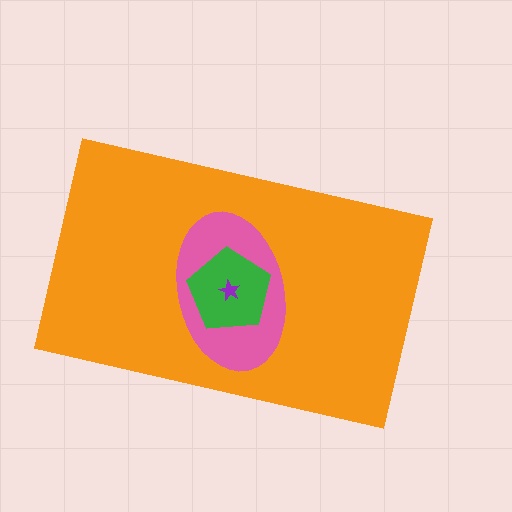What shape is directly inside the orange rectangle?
The pink ellipse.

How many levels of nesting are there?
4.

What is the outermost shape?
The orange rectangle.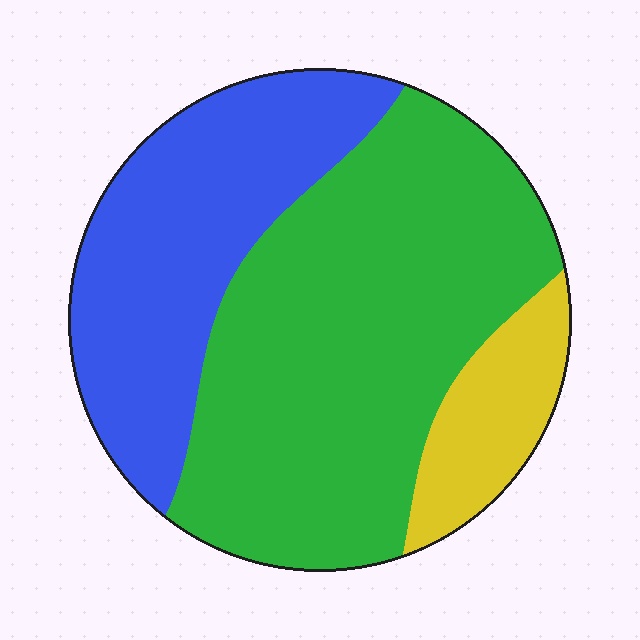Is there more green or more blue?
Green.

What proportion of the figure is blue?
Blue takes up between a sixth and a third of the figure.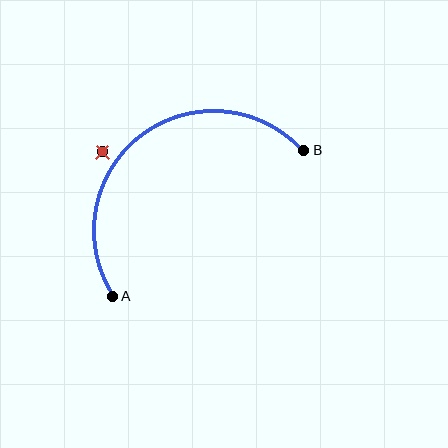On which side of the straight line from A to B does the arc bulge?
The arc bulges above and to the left of the straight line connecting A and B.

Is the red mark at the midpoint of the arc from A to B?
No — the red mark does not lie on the arc at all. It sits slightly outside the curve.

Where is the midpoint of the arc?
The arc midpoint is the point on the curve farthest from the straight line joining A and B. It sits above and to the left of that line.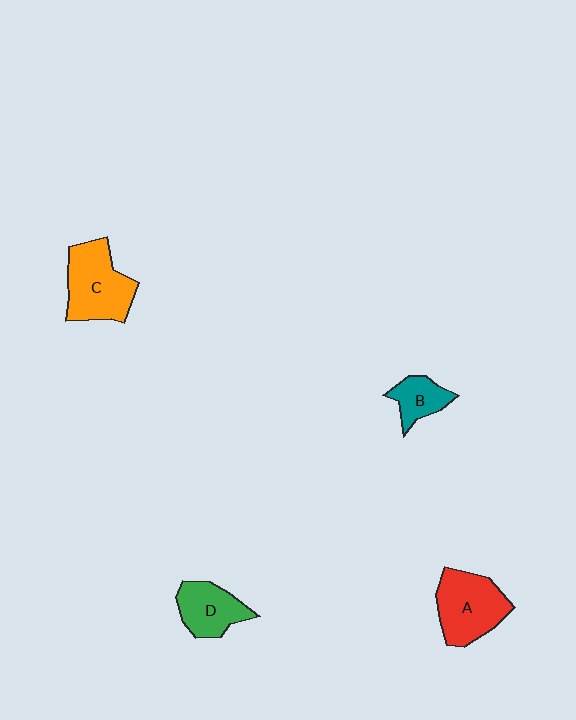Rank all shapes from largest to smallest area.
From largest to smallest: C (orange), A (red), D (green), B (teal).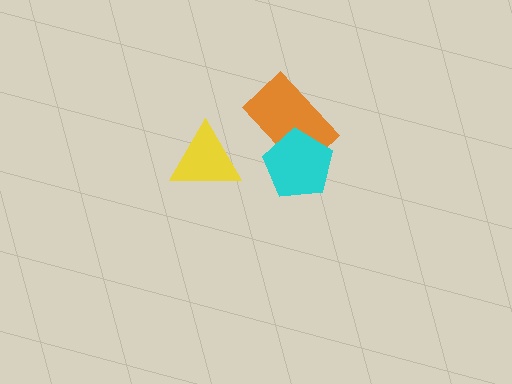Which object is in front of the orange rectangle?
The cyan pentagon is in front of the orange rectangle.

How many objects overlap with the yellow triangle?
0 objects overlap with the yellow triangle.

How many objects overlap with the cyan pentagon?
1 object overlaps with the cyan pentagon.